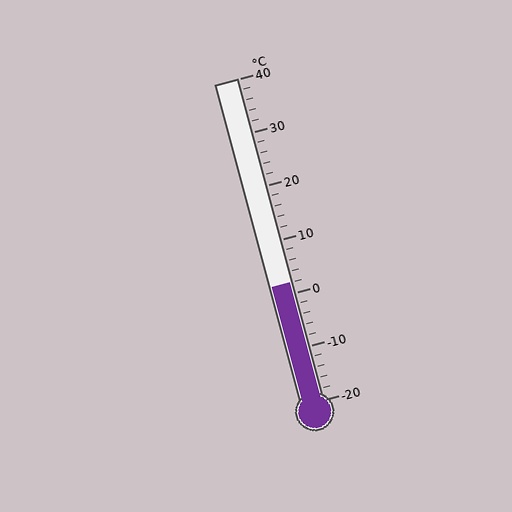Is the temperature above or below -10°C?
The temperature is above -10°C.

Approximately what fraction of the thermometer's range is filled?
The thermometer is filled to approximately 35% of its range.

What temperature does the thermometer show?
The thermometer shows approximately 2°C.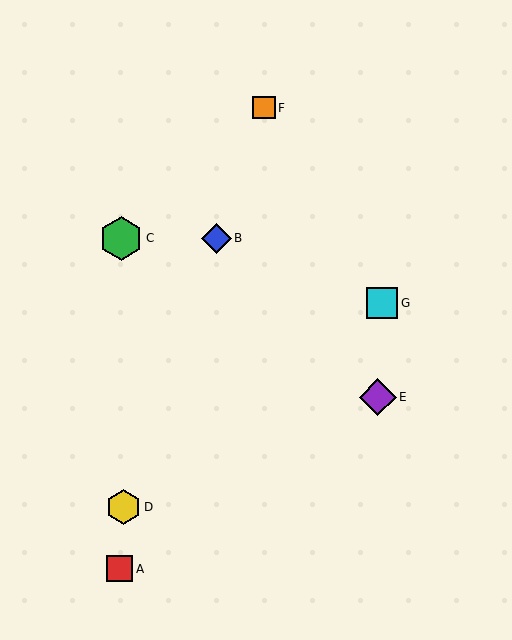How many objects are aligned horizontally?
2 objects (B, C) are aligned horizontally.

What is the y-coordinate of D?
Object D is at y≈507.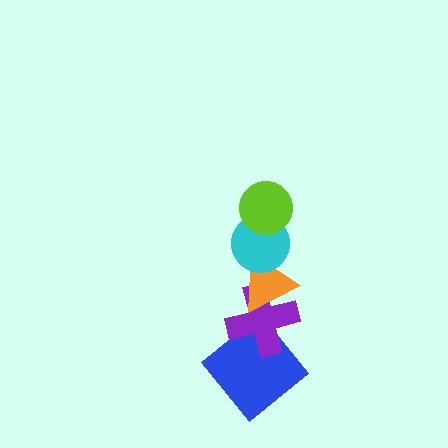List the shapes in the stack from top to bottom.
From top to bottom: the lime circle, the cyan circle, the orange triangle, the purple cross, the blue diamond.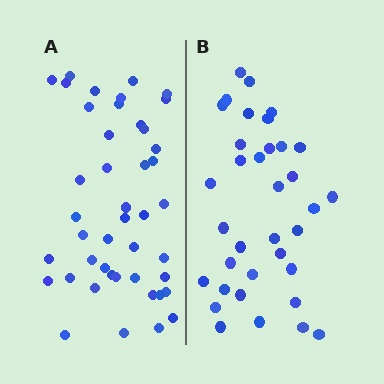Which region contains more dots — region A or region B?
Region A (the left region) has more dots.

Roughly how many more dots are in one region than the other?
Region A has roughly 8 or so more dots than region B.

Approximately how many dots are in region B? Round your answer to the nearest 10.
About 40 dots. (The exact count is 35, which rounds to 40.)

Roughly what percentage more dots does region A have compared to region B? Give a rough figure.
About 25% more.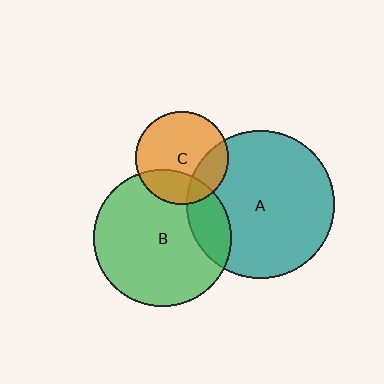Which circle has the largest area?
Circle A (teal).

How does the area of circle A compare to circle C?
Approximately 2.5 times.